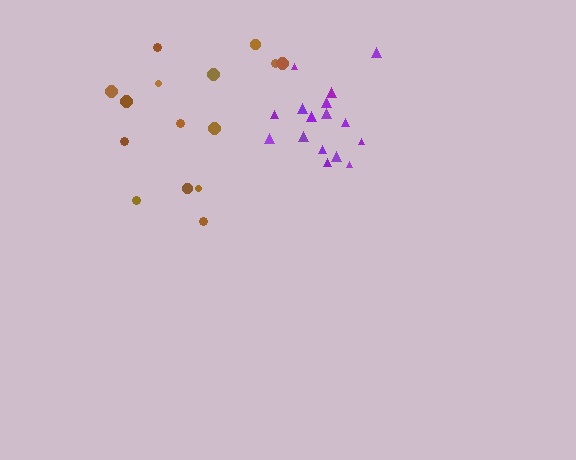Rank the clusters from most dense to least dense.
purple, brown.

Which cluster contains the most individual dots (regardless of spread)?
Purple (16).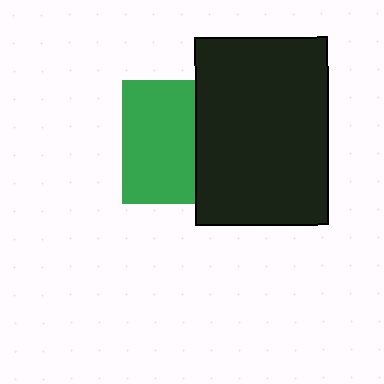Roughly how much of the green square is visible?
About half of it is visible (roughly 59%).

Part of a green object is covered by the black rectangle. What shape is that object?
It is a square.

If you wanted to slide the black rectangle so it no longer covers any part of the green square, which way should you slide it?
Slide it right — that is the most direct way to separate the two shapes.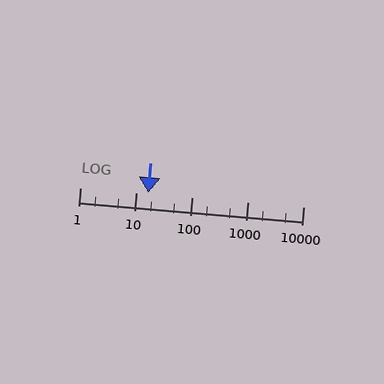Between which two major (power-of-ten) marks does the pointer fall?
The pointer is between 10 and 100.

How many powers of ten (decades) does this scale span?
The scale spans 4 decades, from 1 to 10000.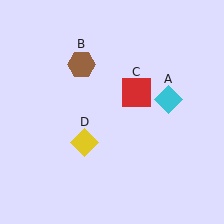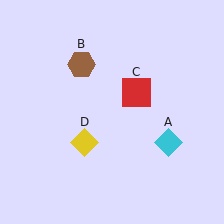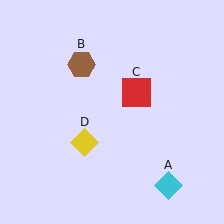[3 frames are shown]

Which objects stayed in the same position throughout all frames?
Brown hexagon (object B) and red square (object C) and yellow diamond (object D) remained stationary.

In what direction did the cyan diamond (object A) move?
The cyan diamond (object A) moved down.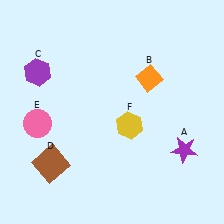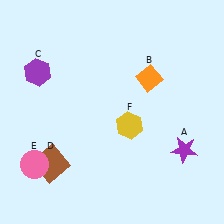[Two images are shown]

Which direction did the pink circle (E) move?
The pink circle (E) moved down.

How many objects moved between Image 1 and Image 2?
1 object moved between the two images.